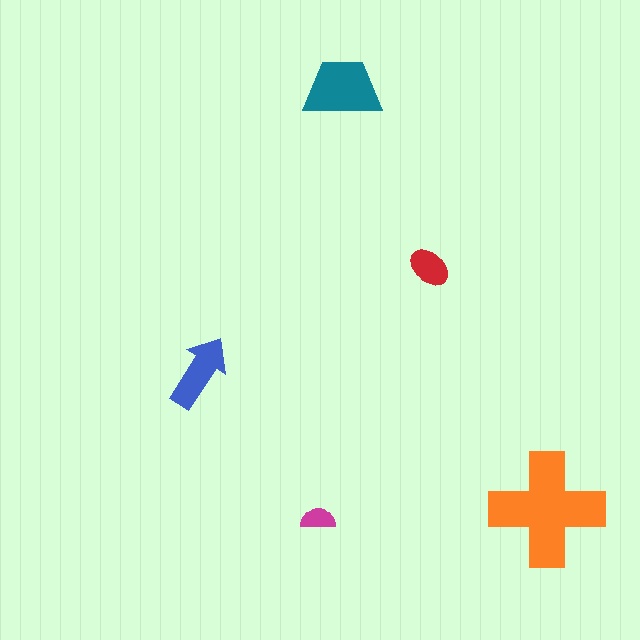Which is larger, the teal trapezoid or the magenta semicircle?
The teal trapezoid.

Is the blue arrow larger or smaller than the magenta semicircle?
Larger.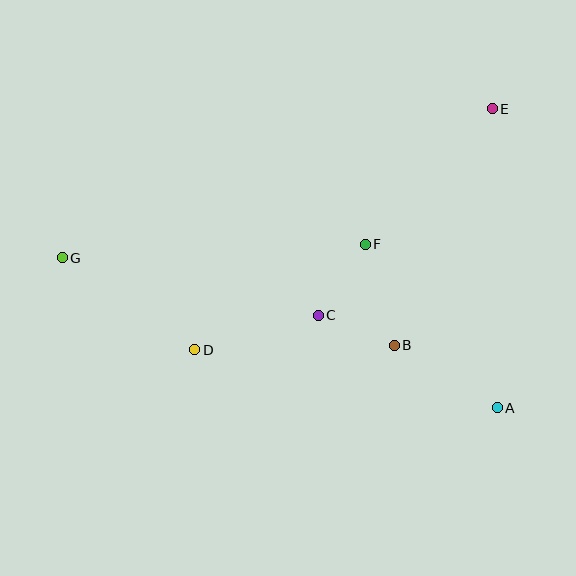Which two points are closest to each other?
Points B and C are closest to each other.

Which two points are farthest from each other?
Points A and G are farthest from each other.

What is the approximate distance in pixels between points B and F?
The distance between B and F is approximately 105 pixels.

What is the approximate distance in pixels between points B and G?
The distance between B and G is approximately 343 pixels.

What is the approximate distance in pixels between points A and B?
The distance between A and B is approximately 121 pixels.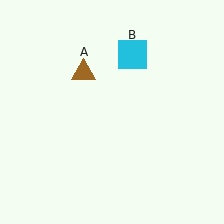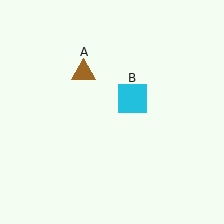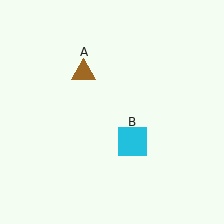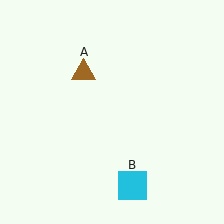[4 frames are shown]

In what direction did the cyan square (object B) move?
The cyan square (object B) moved down.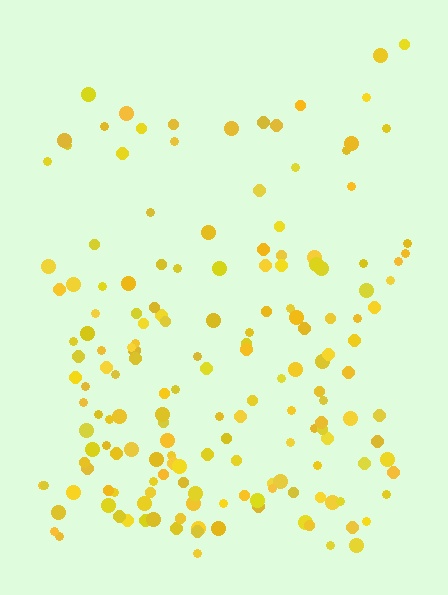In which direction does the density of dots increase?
From top to bottom, with the bottom side densest.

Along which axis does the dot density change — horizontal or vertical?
Vertical.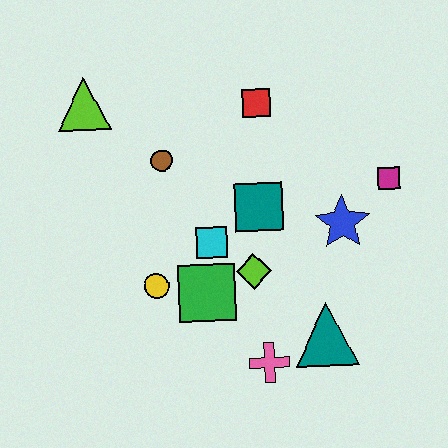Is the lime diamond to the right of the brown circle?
Yes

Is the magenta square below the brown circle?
Yes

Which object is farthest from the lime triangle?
The teal triangle is farthest from the lime triangle.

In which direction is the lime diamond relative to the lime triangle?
The lime diamond is below the lime triangle.